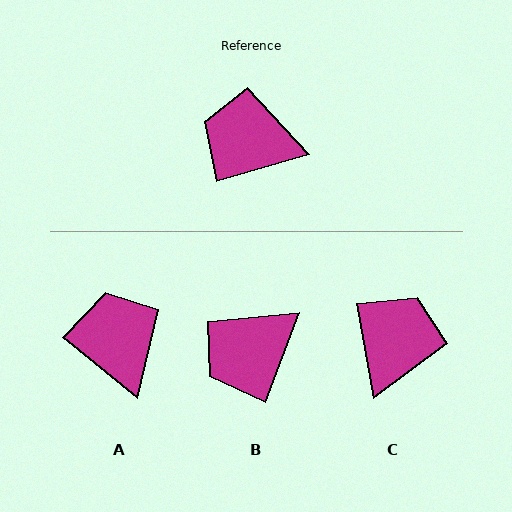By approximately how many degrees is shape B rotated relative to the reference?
Approximately 53 degrees counter-clockwise.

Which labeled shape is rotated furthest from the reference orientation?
C, about 96 degrees away.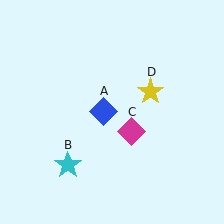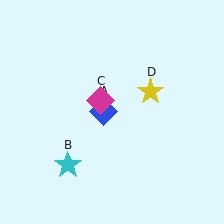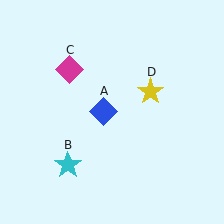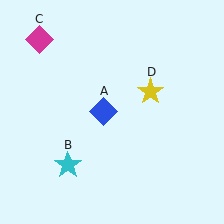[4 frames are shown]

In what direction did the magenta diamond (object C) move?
The magenta diamond (object C) moved up and to the left.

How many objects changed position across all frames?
1 object changed position: magenta diamond (object C).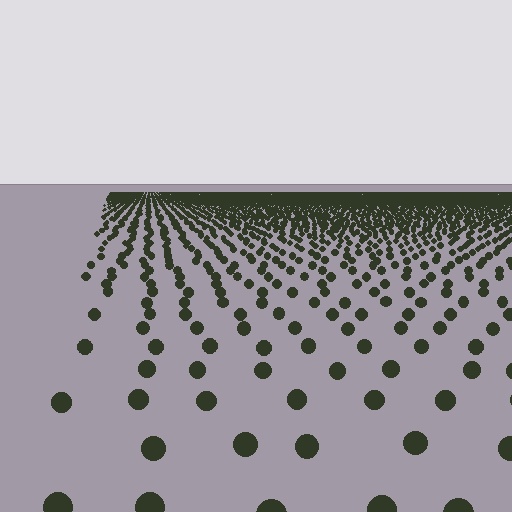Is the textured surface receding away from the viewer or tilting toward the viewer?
The surface is receding away from the viewer. Texture elements get smaller and denser toward the top.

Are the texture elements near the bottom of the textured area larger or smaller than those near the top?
Larger. Near the bottom, elements are closer to the viewer and appear at a bigger on-screen size.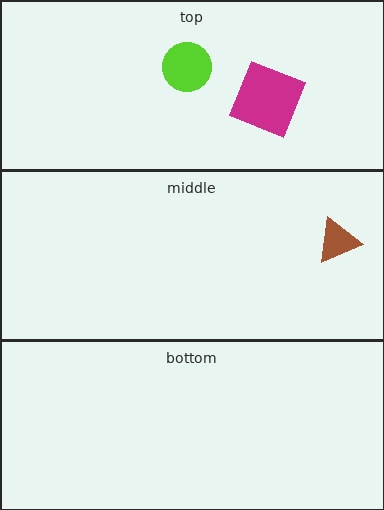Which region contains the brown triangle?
The middle region.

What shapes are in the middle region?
The brown triangle.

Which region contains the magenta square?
The top region.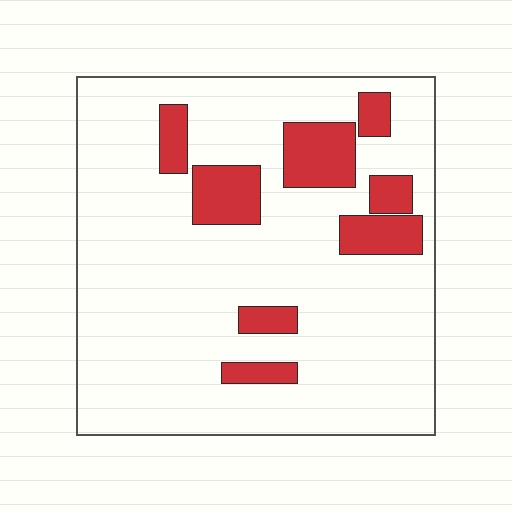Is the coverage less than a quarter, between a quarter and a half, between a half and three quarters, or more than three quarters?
Less than a quarter.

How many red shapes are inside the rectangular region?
8.